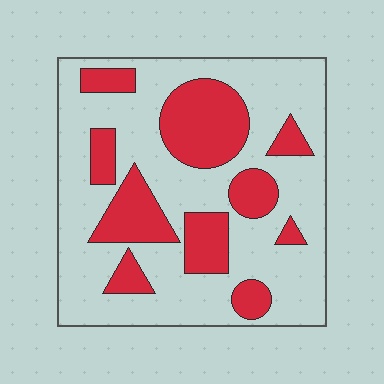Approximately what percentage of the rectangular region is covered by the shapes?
Approximately 30%.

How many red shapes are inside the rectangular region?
10.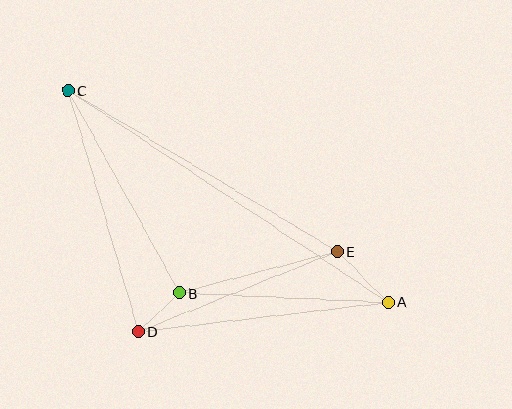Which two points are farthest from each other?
Points A and C are farthest from each other.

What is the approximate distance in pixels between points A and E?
The distance between A and E is approximately 72 pixels.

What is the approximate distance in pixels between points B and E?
The distance between B and E is approximately 163 pixels.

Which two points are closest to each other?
Points B and D are closest to each other.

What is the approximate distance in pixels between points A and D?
The distance between A and D is approximately 251 pixels.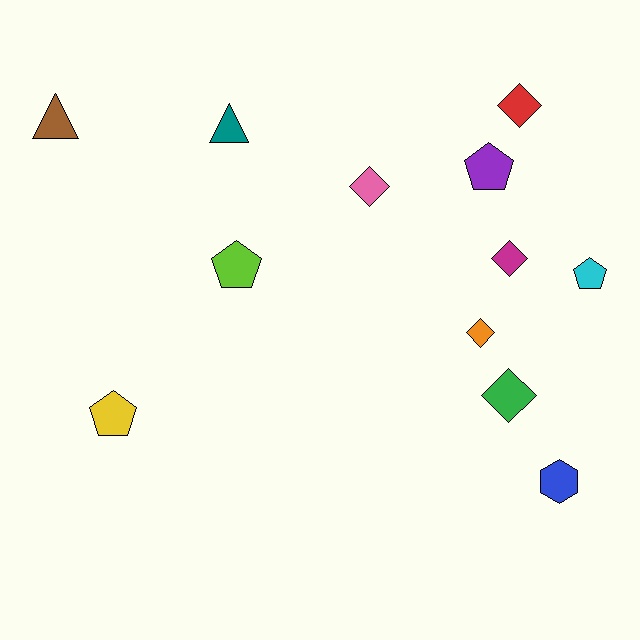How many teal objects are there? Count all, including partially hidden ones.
There is 1 teal object.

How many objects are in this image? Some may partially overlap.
There are 12 objects.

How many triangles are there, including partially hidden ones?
There are 2 triangles.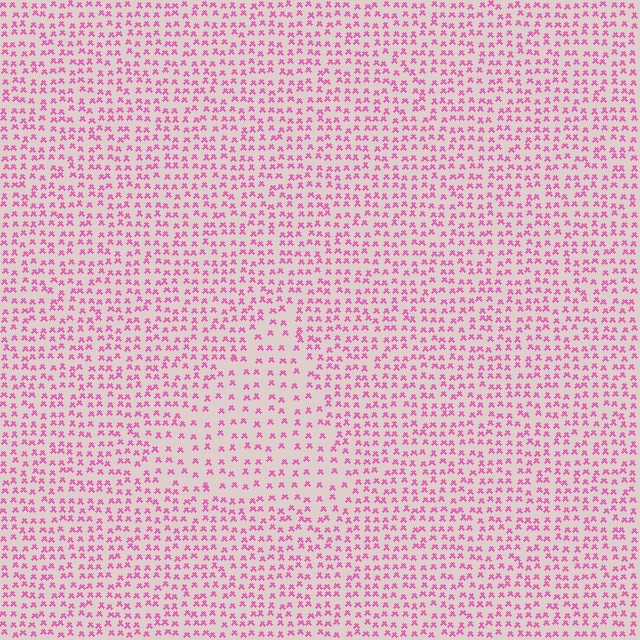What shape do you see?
I see a triangle.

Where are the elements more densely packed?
The elements are more densely packed outside the triangle boundary.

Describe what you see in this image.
The image contains small pink elements arranged at two different densities. A triangle-shaped region is visible where the elements are less densely packed than the surrounding area.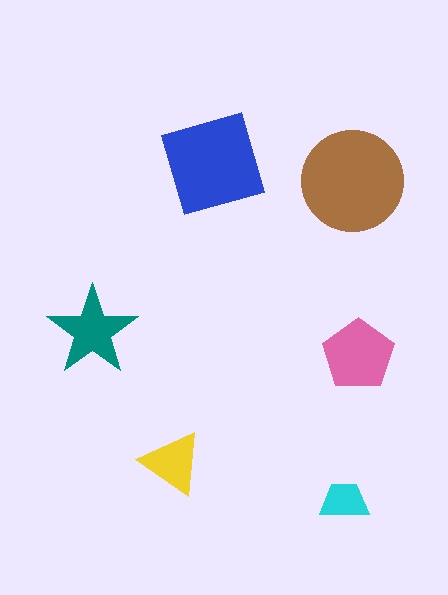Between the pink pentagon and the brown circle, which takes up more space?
The brown circle.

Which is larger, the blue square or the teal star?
The blue square.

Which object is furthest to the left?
The teal star is leftmost.